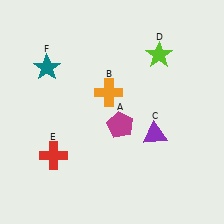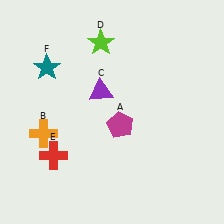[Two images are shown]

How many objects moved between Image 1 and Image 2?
3 objects moved between the two images.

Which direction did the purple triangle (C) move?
The purple triangle (C) moved left.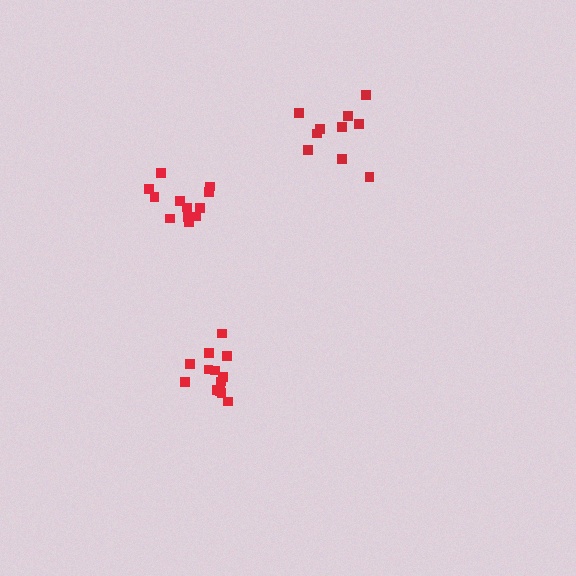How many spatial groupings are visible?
There are 3 spatial groupings.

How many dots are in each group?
Group 1: 10 dots, Group 2: 13 dots, Group 3: 12 dots (35 total).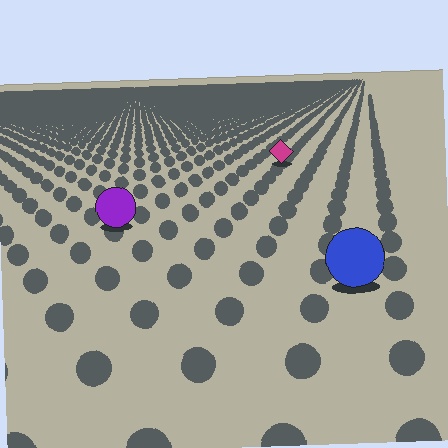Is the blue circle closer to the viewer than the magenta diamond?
Yes. The blue circle is closer — you can tell from the texture gradient: the ground texture is coarser near it.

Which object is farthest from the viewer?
The magenta diamond is farthest from the viewer. It appears smaller and the ground texture around it is denser.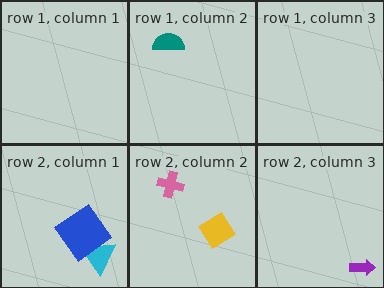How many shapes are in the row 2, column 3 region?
1.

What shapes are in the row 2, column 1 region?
The cyan triangle, the blue diamond.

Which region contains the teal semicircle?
The row 1, column 2 region.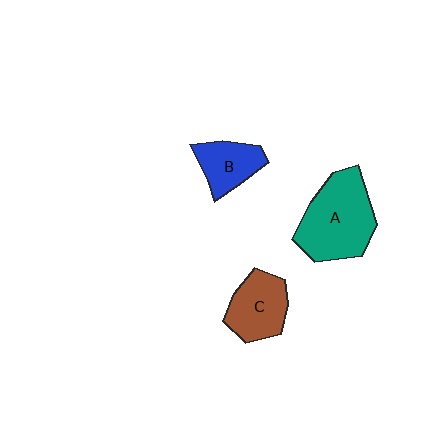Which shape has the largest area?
Shape A (teal).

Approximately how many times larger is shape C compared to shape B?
Approximately 1.2 times.